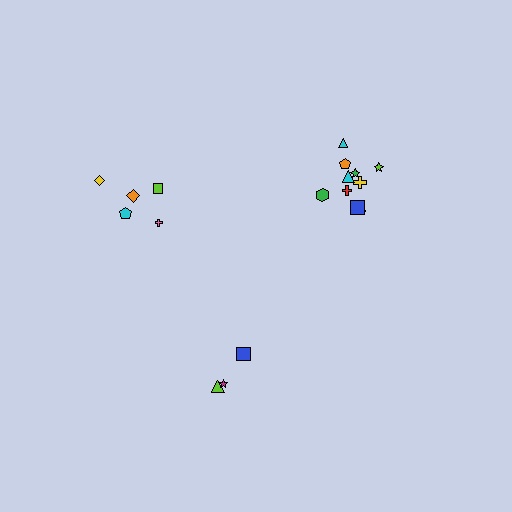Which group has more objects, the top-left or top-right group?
The top-right group.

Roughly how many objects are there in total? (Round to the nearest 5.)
Roughly 20 objects in total.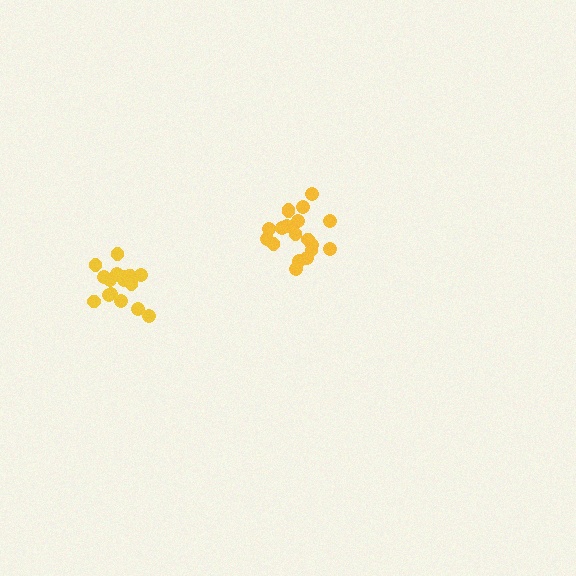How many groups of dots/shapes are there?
There are 2 groups.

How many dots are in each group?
Group 1: 16 dots, Group 2: 19 dots (35 total).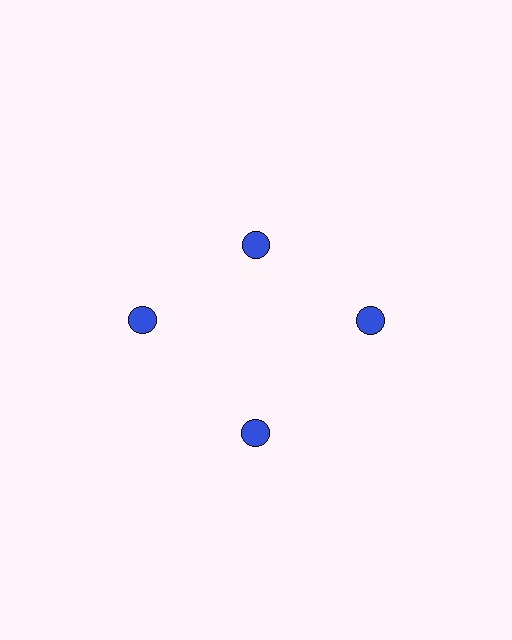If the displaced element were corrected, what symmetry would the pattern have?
It would have 4-fold rotational symmetry — the pattern would map onto itself every 90 degrees.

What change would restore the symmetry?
The symmetry would be restored by moving it outward, back onto the ring so that all 4 circles sit at equal angles and equal distance from the center.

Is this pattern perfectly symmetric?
No. The 4 blue circles are arranged in a ring, but one element near the 12 o'clock position is pulled inward toward the center, breaking the 4-fold rotational symmetry.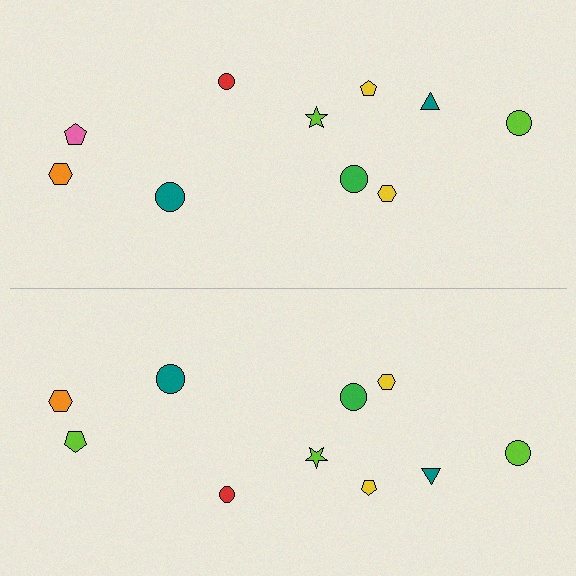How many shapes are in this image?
There are 20 shapes in this image.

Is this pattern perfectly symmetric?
No, the pattern is not perfectly symmetric. The lime pentagon on the bottom side breaks the symmetry — its mirror counterpart is pink.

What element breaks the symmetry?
The lime pentagon on the bottom side breaks the symmetry — its mirror counterpart is pink.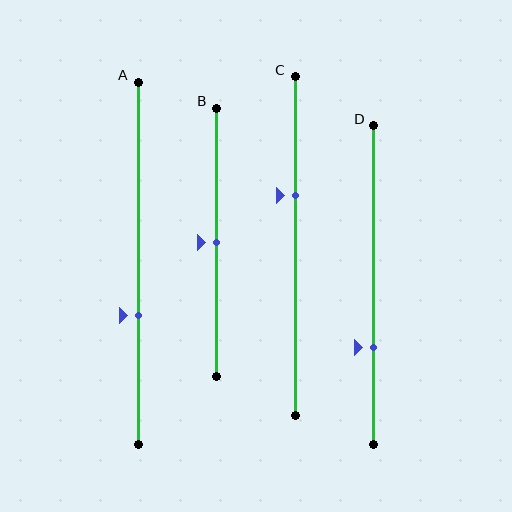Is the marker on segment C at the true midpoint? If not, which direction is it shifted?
No, the marker on segment C is shifted upward by about 15% of the segment length.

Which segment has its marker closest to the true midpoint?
Segment B has its marker closest to the true midpoint.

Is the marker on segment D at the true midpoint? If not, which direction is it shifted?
No, the marker on segment D is shifted downward by about 20% of the segment length.